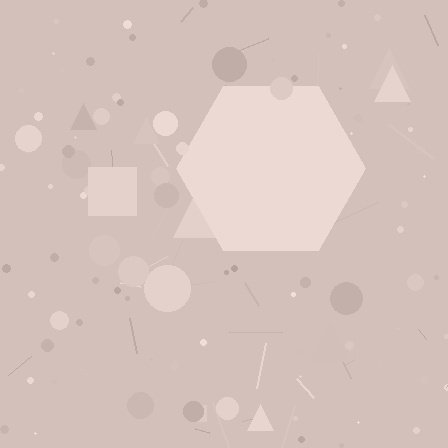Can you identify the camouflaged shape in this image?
The camouflaged shape is a hexagon.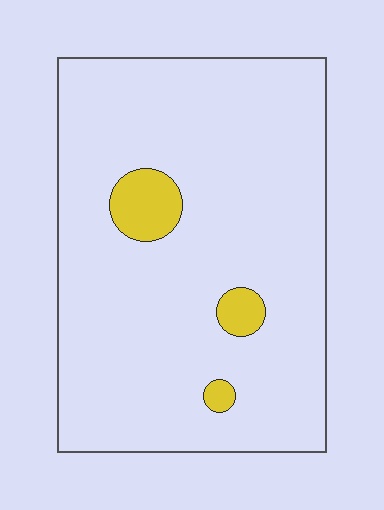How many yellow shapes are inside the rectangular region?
3.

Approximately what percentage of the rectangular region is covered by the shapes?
Approximately 5%.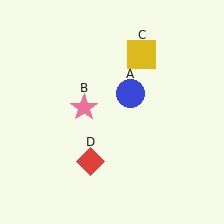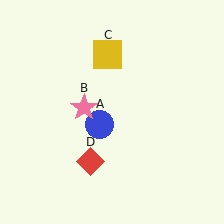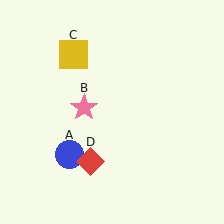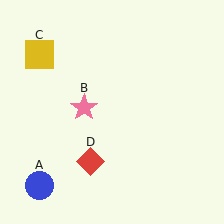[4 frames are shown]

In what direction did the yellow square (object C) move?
The yellow square (object C) moved left.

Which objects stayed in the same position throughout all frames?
Pink star (object B) and red diamond (object D) remained stationary.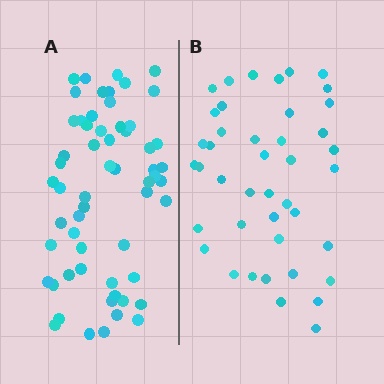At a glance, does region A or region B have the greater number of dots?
Region A (the left region) has more dots.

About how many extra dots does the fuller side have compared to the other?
Region A has approximately 15 more dots than region B.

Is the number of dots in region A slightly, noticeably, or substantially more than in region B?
Region A has noticeably more, but not dramatically so. The ratio is roughly 1.4 to 1.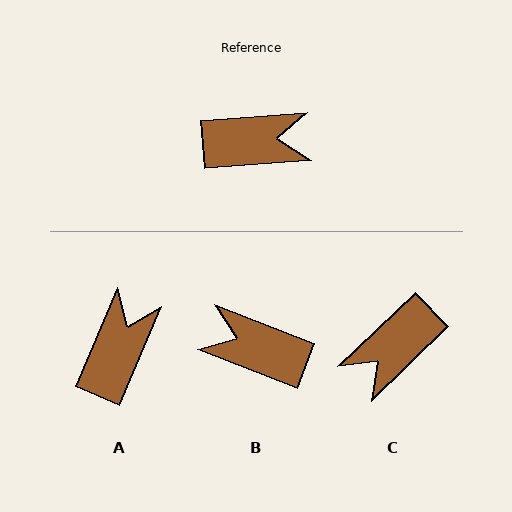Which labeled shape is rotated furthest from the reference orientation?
B, about 154 degrees away.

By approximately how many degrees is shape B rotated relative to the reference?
Approximately 154 degrees counter-clockwise.